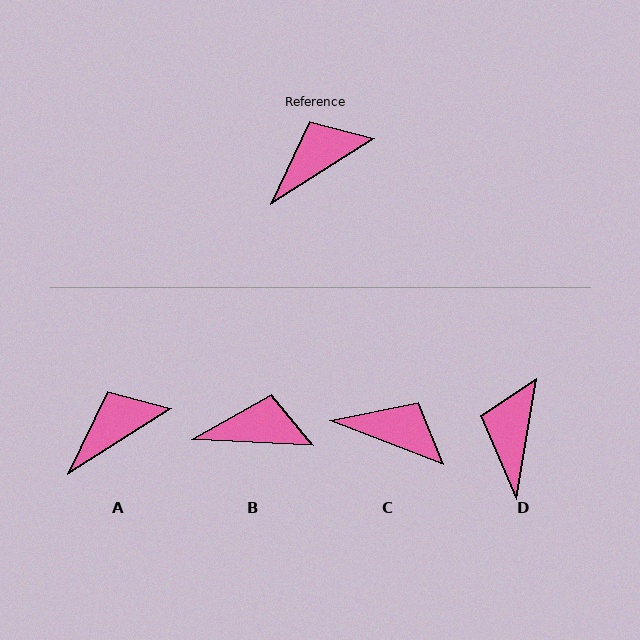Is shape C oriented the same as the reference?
No, it is off by about 53 degrees.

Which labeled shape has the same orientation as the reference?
A.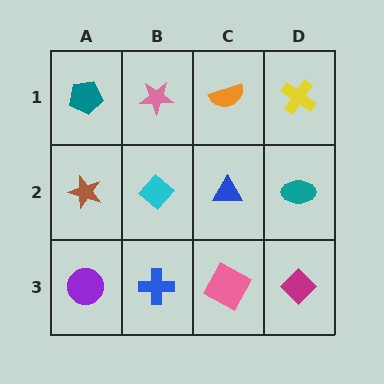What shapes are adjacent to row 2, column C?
An orange semicircle (row 1, column C), a pink square (row 3, column C), a cyan diamond (row 2, column B), a teal ellipse (row 2, column D).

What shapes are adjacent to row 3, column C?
A blue triangle (row 2, column C), a blue cross (row 3, column B), a magenta diamond (row 3, column D).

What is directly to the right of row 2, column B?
A blue triangle.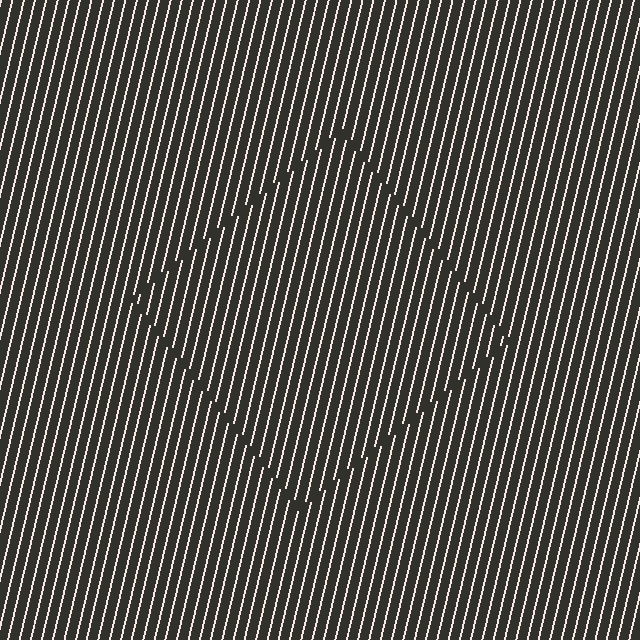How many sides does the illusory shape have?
4 sides — the line-ends trace a square.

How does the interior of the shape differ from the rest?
The interior of the shape contains the same grating, shifted by half a period — the contour is defined by the phase discontinuity where line-ends from the inner and outer gratings abut.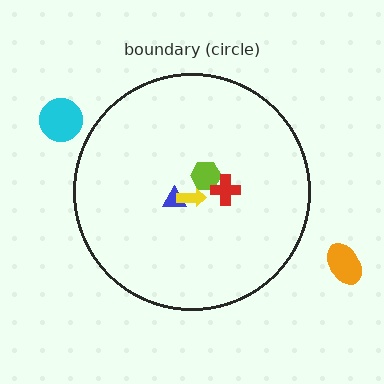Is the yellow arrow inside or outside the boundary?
Inside.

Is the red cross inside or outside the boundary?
Inside.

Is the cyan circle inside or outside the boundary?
Outside.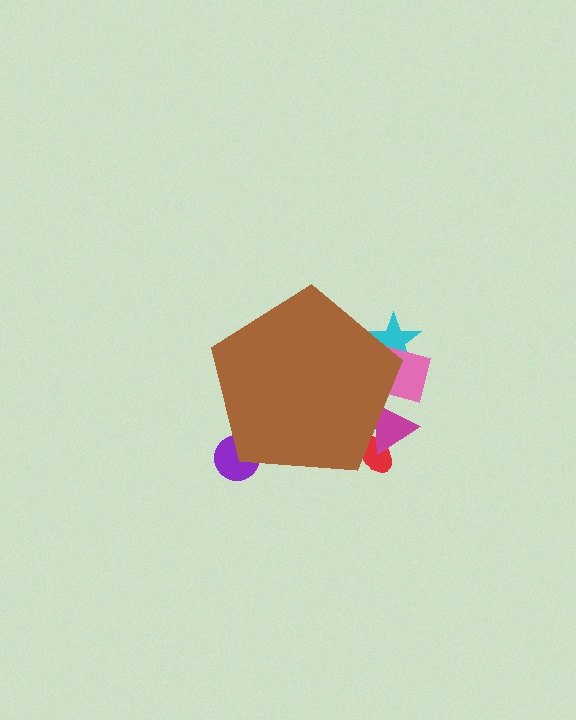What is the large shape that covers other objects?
A brown pentagon.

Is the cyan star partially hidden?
Yes, the cyan star is partially hidden behind the brown pentagon.